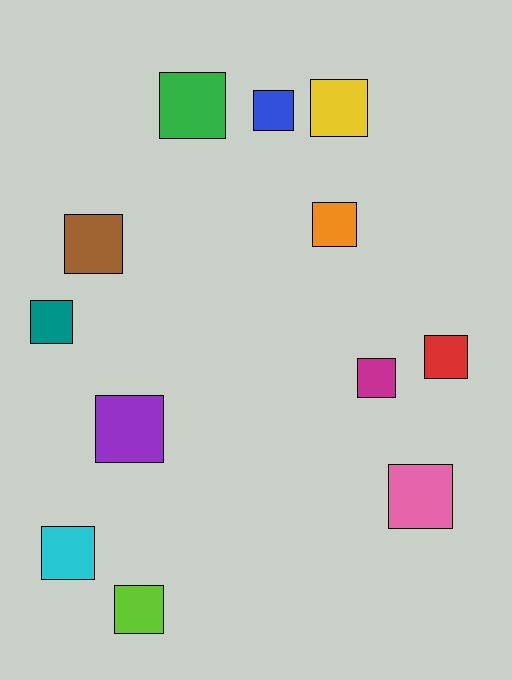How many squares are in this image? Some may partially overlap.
There are 12 squares.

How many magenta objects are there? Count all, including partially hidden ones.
There is 1 magenta object.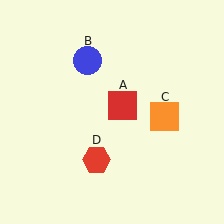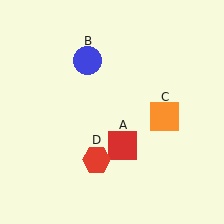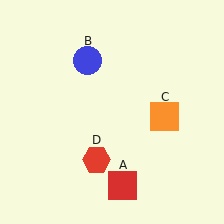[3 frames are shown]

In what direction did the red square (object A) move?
The red square (object A) moved down.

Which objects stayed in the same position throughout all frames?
Blue circle (object B) and orange square (object C) and red hexagon (object D) remained stationary.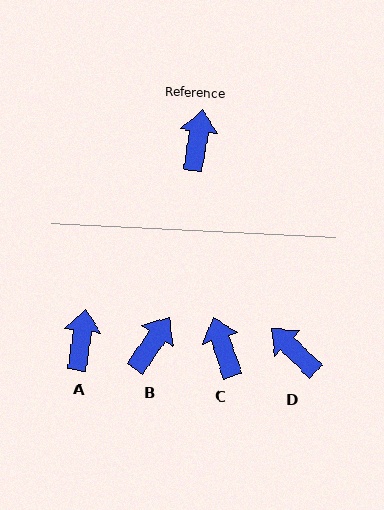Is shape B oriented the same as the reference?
No, it is off by about 26 degrees.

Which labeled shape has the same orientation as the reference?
A.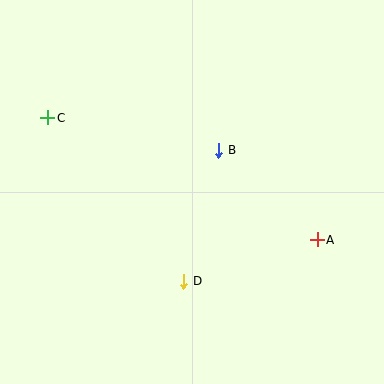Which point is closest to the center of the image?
Point B at (219, 150) is closest to the center.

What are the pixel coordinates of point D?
Point D is at (184, 281).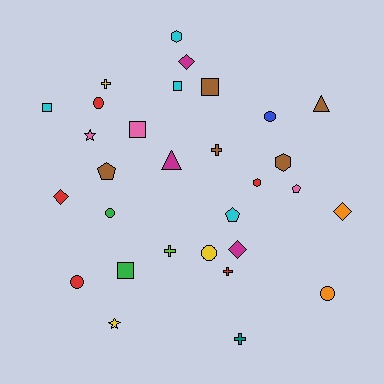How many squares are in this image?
There are 5 squares.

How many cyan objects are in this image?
There are 4 cyan objects.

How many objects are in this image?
There are 30 objects.